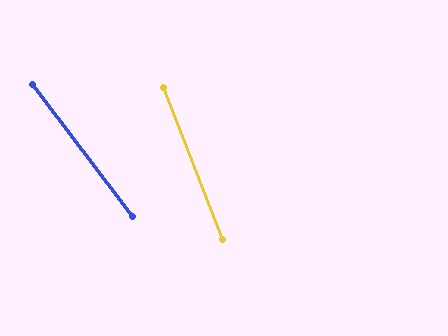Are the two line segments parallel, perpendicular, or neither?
Neither parallel nor perpendicular — they differ by about 16°.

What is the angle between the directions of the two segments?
Approximately 16 degrees.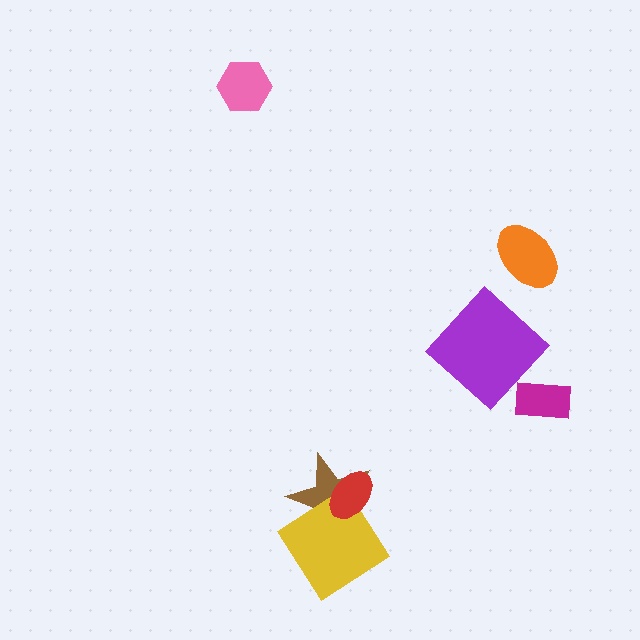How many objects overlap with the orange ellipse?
0 objects overlap with the orange ellipse.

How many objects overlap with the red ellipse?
2 objects overlap with the red ellipse.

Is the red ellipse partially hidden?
No, no other shape covers it.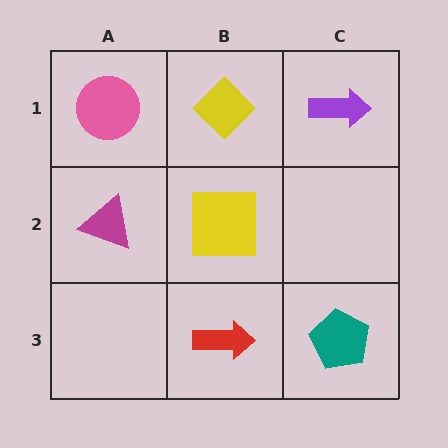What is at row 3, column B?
A red arrow.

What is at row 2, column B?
A yellow square.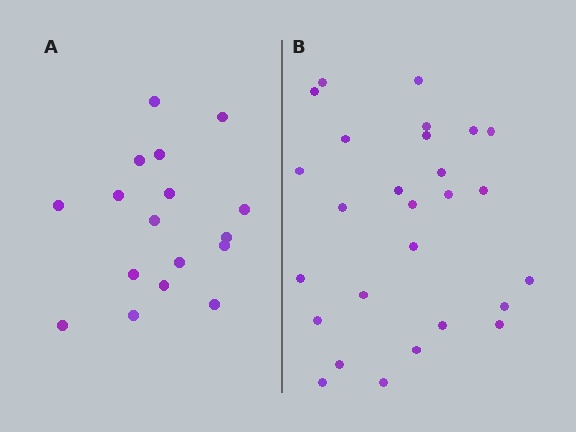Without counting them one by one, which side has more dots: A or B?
Region B (the right region) has more dots.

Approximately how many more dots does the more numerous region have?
Region B has roughly 10 or so more dots than region A.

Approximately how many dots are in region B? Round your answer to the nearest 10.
About 30 dots. (The exact count is 27, which rounds to 30.)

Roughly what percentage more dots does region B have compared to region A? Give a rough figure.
About 60% more.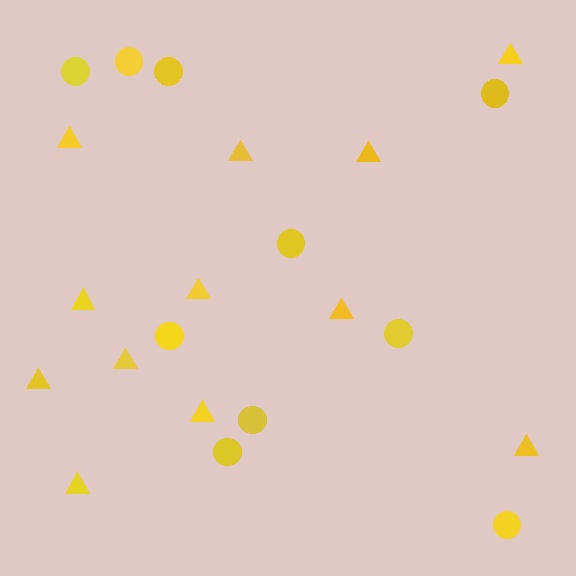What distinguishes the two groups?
There are 2 groups: one group of triangles (12) and one group of circles (10).